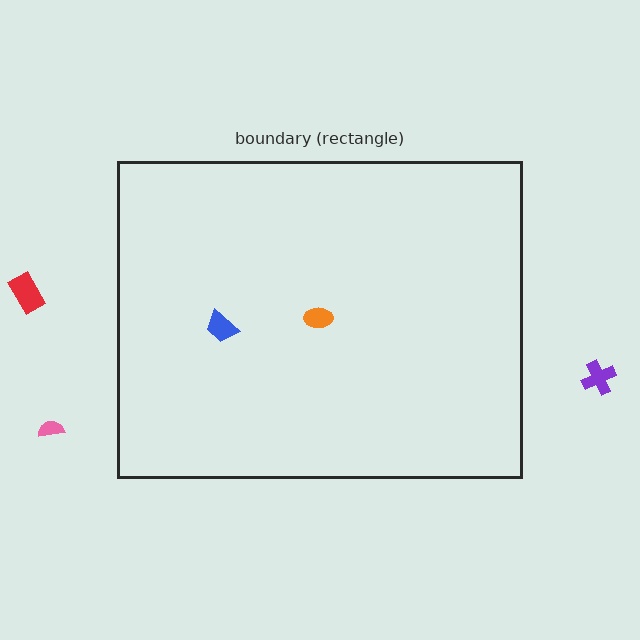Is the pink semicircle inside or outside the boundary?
Outside.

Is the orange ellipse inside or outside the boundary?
Inside.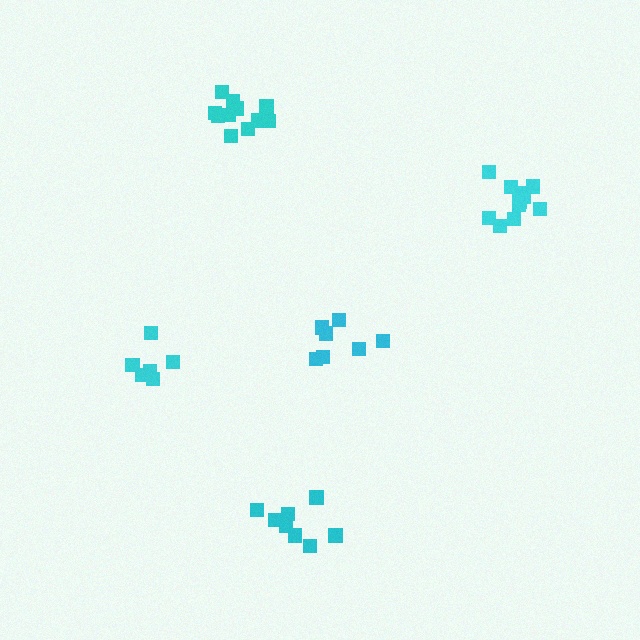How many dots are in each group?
Group 1: 7 dots, Group 2: 8 dots, Group 3: 6 dots, Group 4: 12 dots, Group 5: 12 dots (45 total).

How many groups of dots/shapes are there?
There are 5 groups.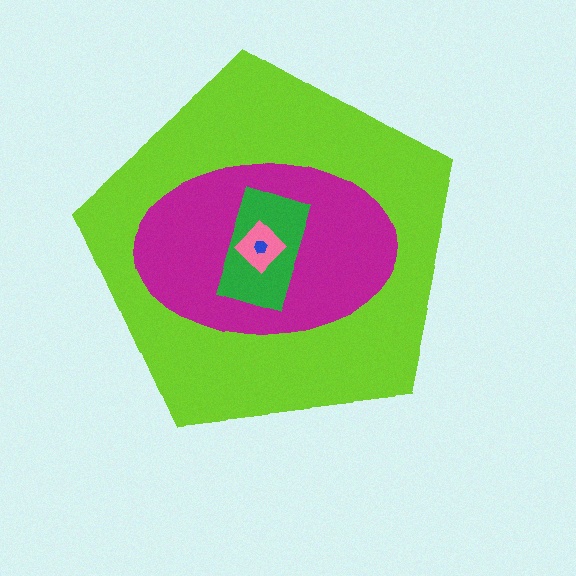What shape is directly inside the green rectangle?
The pink diamond.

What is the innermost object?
The blue hexagon.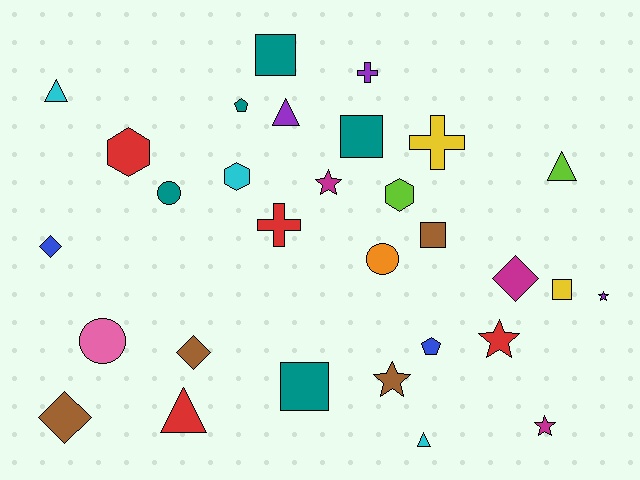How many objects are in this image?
There are 30 objects.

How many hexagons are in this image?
There are 3 hexagons.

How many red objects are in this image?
There are 4 red objects.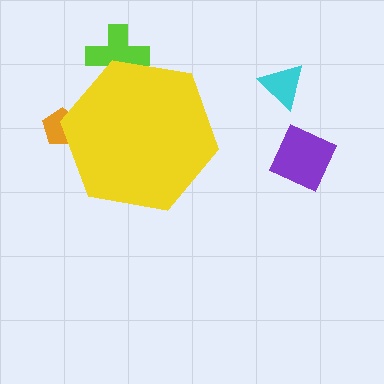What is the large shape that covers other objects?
A yellow hexagon.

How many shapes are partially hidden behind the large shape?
2 shapes are partially hidden.